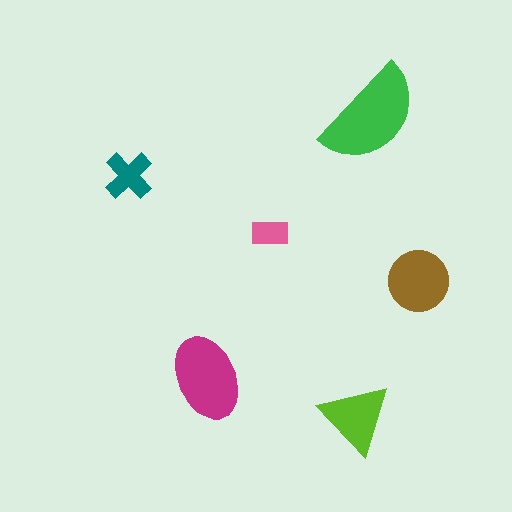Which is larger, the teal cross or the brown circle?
The brown circle.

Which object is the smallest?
The pink rectangle.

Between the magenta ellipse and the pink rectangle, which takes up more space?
The magenta ellipse.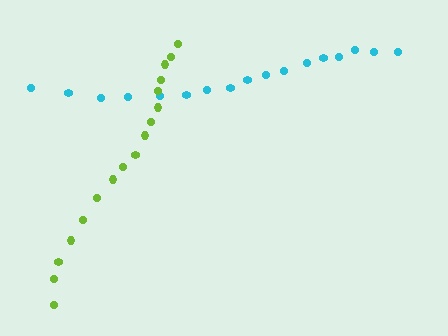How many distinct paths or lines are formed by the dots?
There are 2 distinct paths.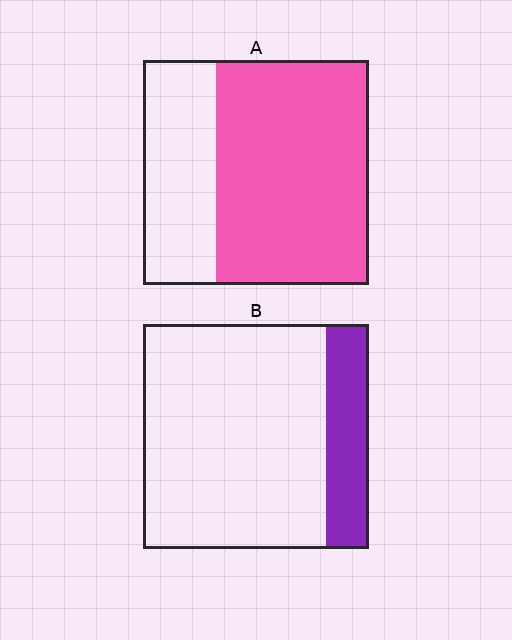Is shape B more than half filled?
No.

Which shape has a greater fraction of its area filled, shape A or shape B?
Shape A.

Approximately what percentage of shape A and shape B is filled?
A is approximately 70% and B is approximately 20%.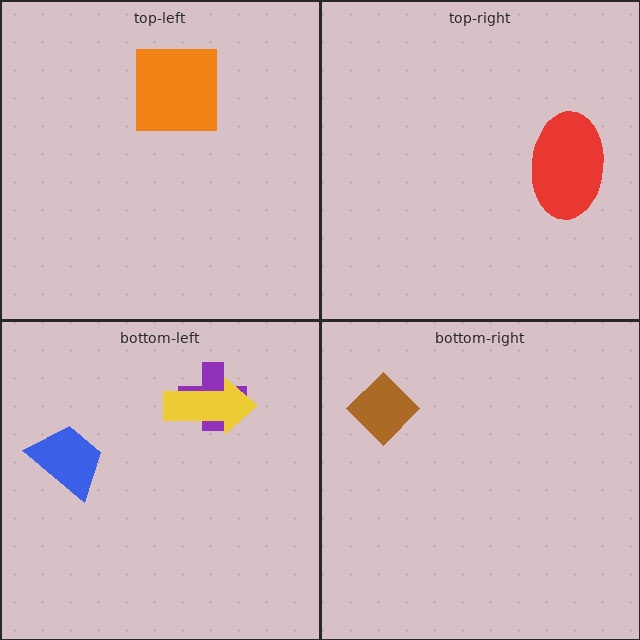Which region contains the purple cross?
The bottom-left region.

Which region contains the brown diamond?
The bottom-right region.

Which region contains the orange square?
The top-left region.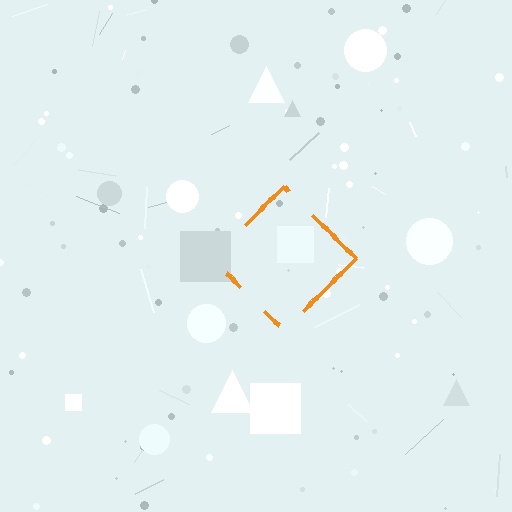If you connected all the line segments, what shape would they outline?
They would outline a diamond.